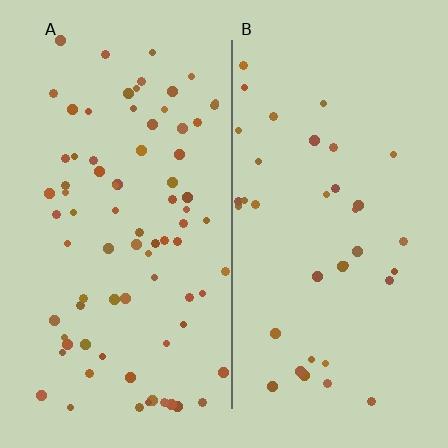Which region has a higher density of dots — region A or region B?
A (the left).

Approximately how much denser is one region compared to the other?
Approximately 2.1× — region A over region B.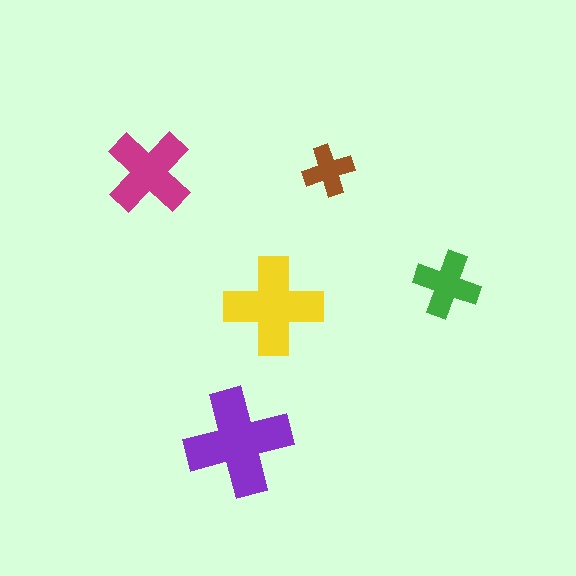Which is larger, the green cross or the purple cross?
The purple one.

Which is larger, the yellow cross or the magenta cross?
The yellow one.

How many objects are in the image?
There are 5 objects in the image.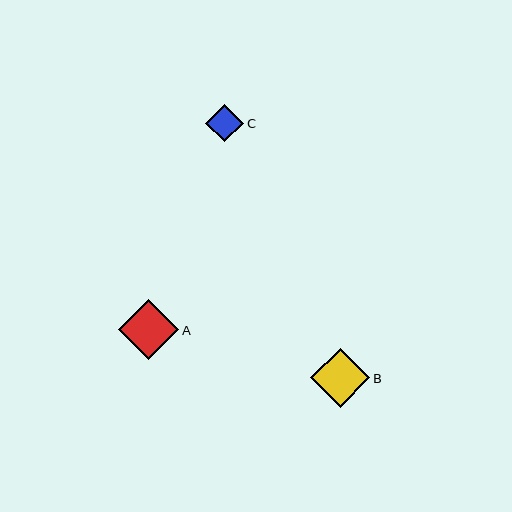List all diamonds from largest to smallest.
From largest to smallest: A, B, C.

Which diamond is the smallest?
Diamond C is the smallest with a size of approximately 38 pixels.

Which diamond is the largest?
Diamond A is the largest with a size of approximately 60 pixels.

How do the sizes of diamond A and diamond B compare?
Diamond A and diamond B are approximately the same size.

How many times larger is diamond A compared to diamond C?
Diamond A is approximately 1.6 times the size of diamond C.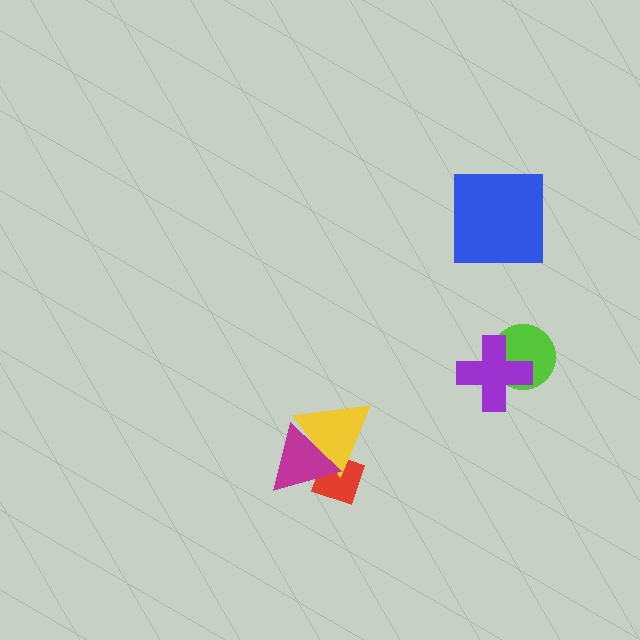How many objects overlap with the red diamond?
2 objects overlap with the red diamond.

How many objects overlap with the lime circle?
1 object overlaps with the lime circle.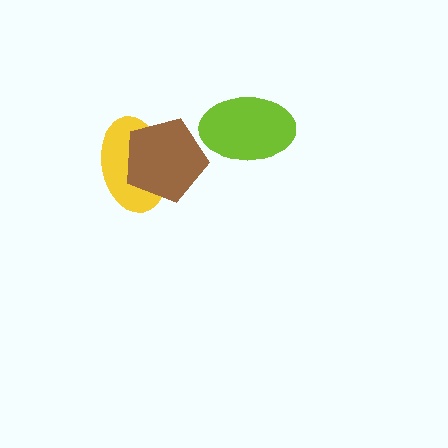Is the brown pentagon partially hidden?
No, no other shape covers it.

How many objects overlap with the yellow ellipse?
1 object overlaps with the yellow ellipse.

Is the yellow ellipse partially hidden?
Yes, it is partially covered by another shape.